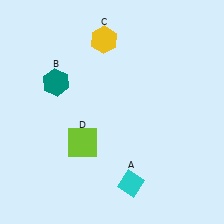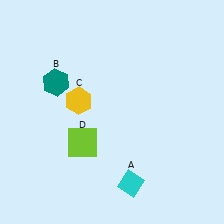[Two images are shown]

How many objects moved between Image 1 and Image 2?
1 object moved between the two images.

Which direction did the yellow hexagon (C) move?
The yellow hexagon (C) moved down.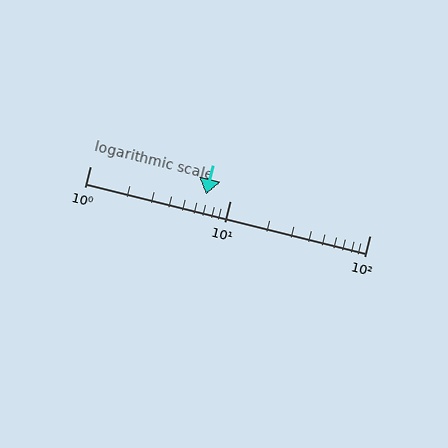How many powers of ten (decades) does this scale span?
The scale spans 2 decades, from 1 to 100.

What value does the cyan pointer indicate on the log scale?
The pointer indicates approximately 6.8.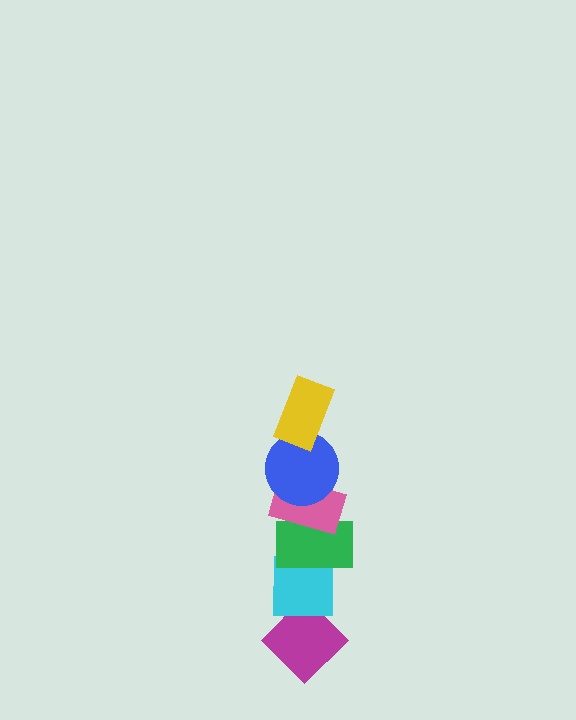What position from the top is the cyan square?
The cyan square is 5th from the top.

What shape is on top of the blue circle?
The yellow rectangle is on top of the blue circle.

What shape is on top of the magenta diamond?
The cyan square is on top of the magenta diamond.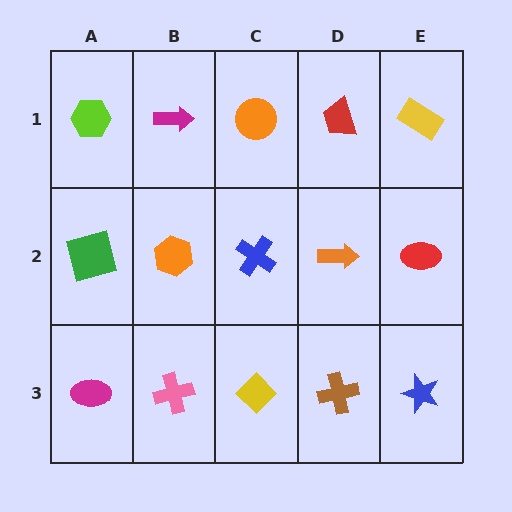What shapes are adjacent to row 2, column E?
A yellow rectangle (row 1, column E), a blue star (row 3, column E), an orange arrow (row 2, column D).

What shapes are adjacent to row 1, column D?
An orange arrow (row 2, column D), an orange circle (row 1, column C), a yellow rectangle (row 1, column E).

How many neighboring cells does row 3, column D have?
3.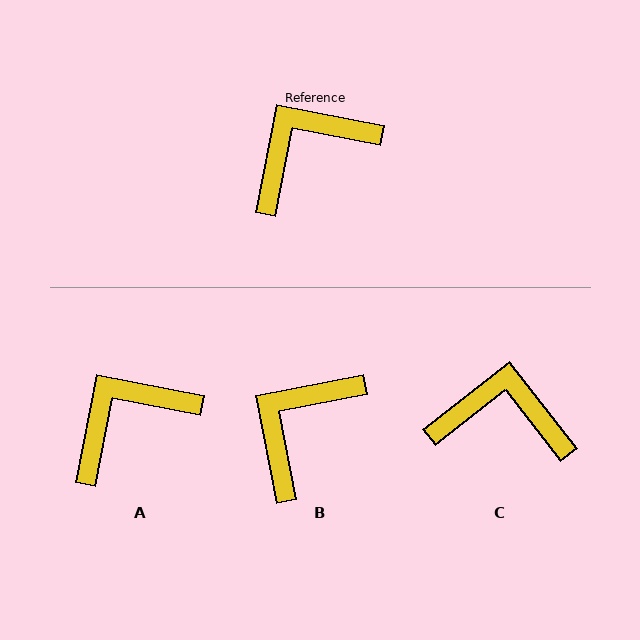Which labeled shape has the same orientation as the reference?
A.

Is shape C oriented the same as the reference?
No, it is off by about 41 degrees.